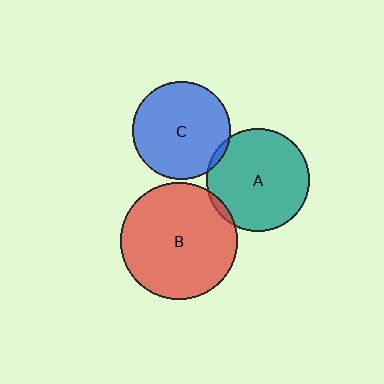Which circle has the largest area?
Circle B (red).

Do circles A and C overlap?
Yes.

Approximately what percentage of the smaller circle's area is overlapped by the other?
Approximately 5%.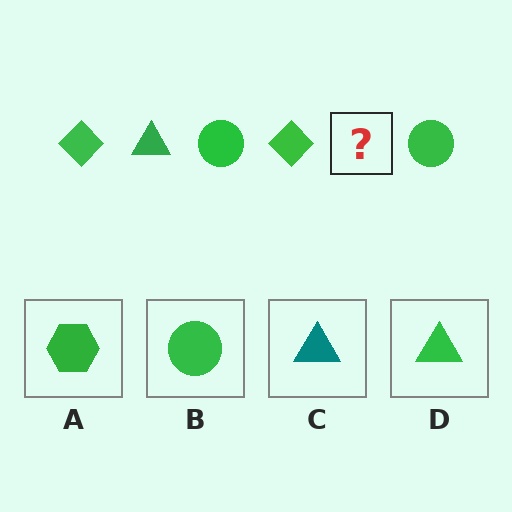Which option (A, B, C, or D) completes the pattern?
D.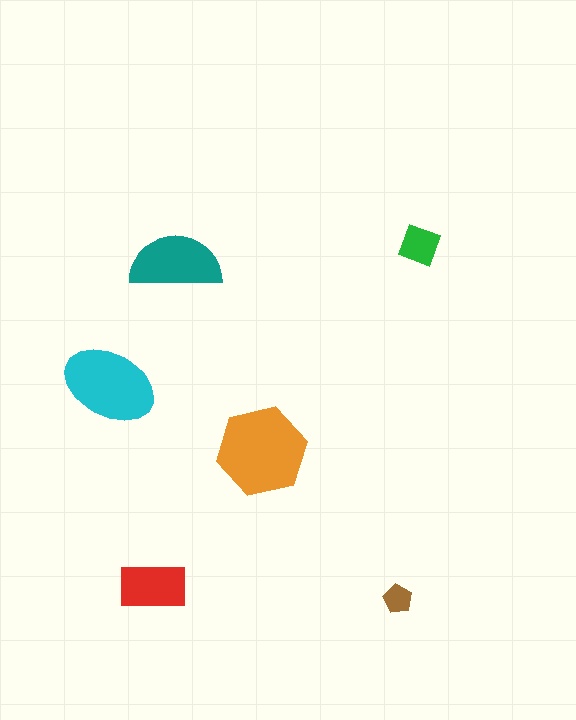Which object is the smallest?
The brown pentagon.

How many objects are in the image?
There are 6 objects in the image.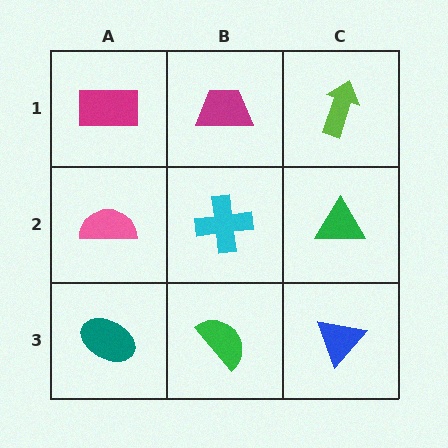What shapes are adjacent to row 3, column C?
A green triangle (row 2, column C), a green semicircle (row 3, column B).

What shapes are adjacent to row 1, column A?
A pink semicircle (row 2, column A), a magenta trapezoid (row 1, column B).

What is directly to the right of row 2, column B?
A green triangle.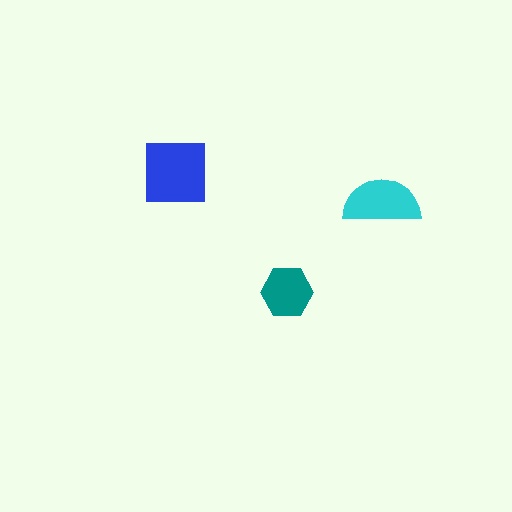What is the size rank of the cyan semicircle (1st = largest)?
2nd.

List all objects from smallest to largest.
The teal hexagon, the cyan semicircle, the blue square.